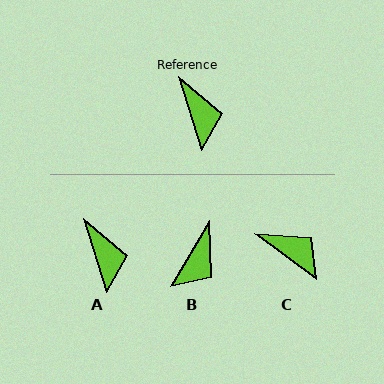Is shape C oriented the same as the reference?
No, it is off by about 36 degrees.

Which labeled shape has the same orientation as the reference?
A.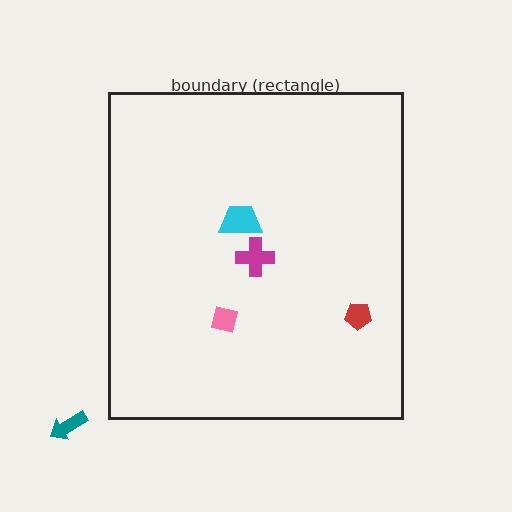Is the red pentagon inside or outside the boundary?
Inside.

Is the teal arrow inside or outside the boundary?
Outside.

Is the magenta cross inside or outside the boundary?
Inside.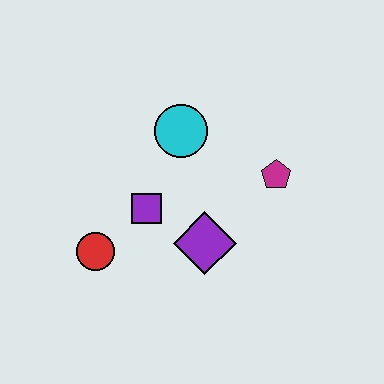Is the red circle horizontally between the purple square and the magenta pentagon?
No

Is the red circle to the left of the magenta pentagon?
Yes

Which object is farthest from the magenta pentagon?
The red circle is farthest from the magenta pentagon.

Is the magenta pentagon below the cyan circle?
Yes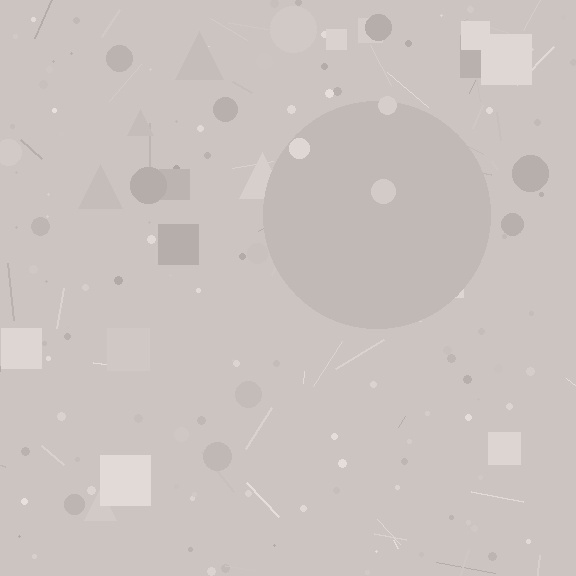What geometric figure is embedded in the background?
A circle is embedded in the background.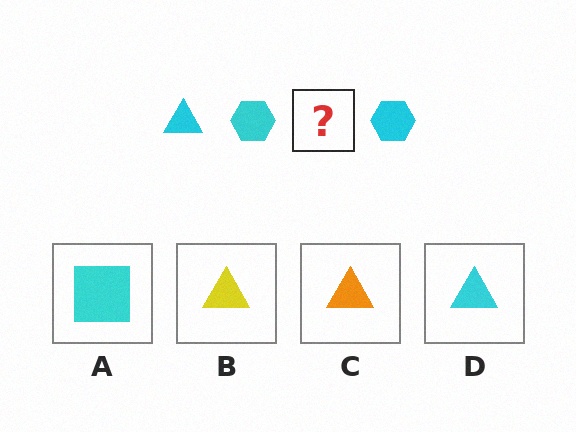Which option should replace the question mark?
Option D.